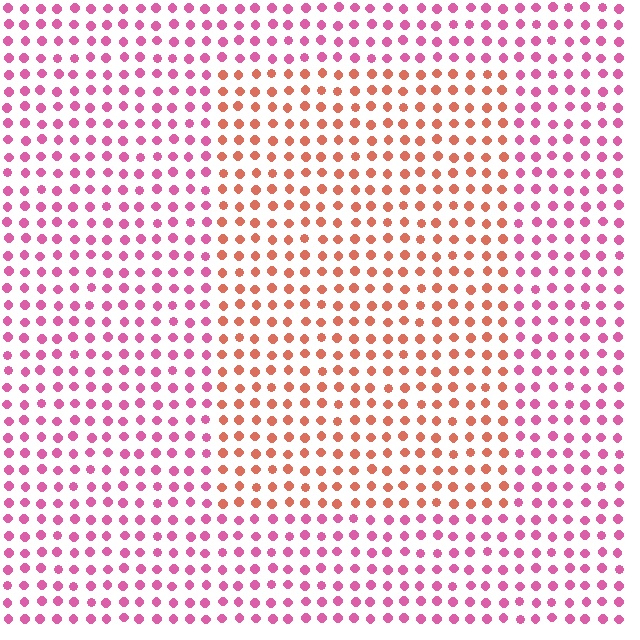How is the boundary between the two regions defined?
The boundary is defined purely by a slight shift in hue (about 44 degrees). Spacing, size, and orientation are identical on both sides.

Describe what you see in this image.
The image is filled with small pink elements in a uniform arrangement. A rectangle-shaped region is visible where the elements are tinted to a slightly different hue, forming a subtle color boundary.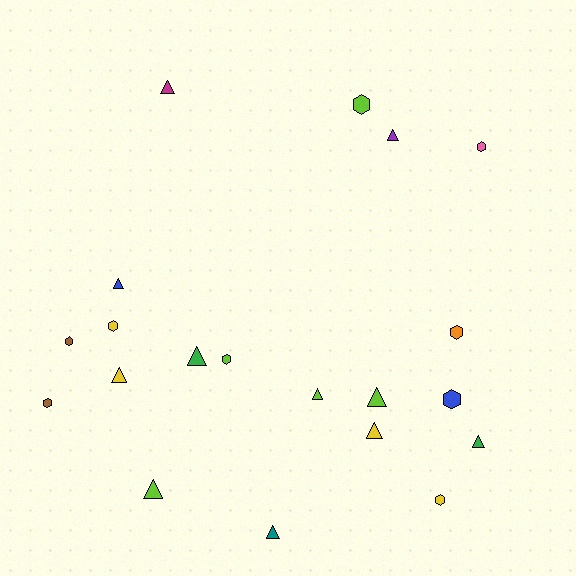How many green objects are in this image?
There are 2 green objects.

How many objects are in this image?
There are 20 objects.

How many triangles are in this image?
There are 11 triangles.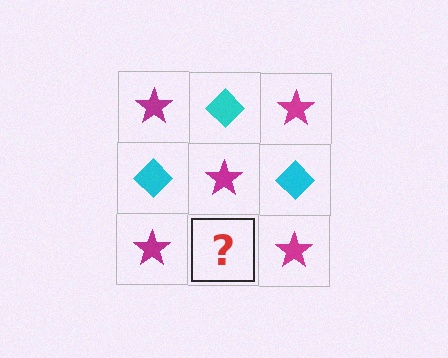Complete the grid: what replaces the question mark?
The question mark should be replaced with a cyan diamond.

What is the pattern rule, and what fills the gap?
The rule is that it alternates magenta star and cyan diamond in a checkerboard pattern. The gap should be filled with a cyan diamond.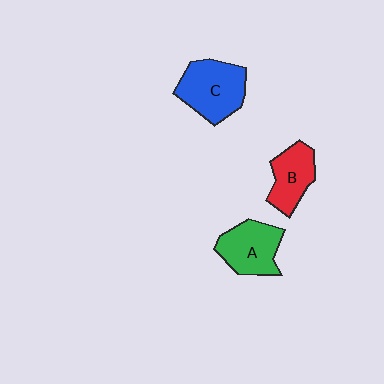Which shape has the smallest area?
Shape B (red).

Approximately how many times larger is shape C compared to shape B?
Approximately 1.4 times.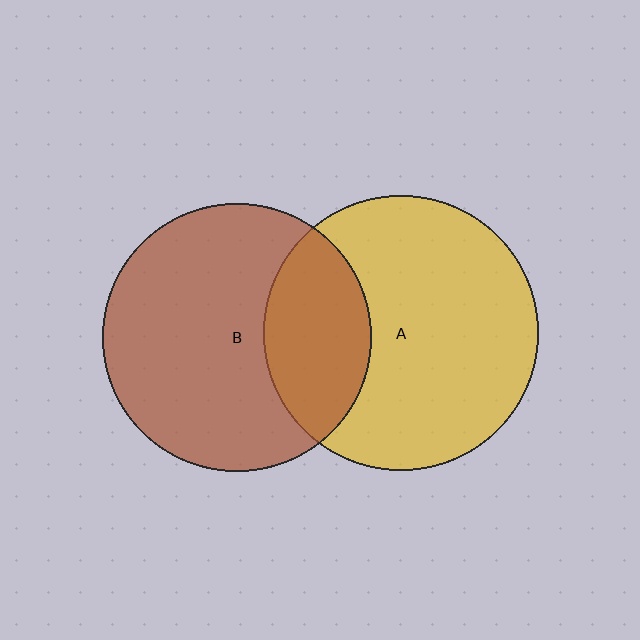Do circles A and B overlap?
Yes.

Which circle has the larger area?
Circle A (yellow).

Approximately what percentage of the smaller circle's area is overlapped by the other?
Approximately 30%.